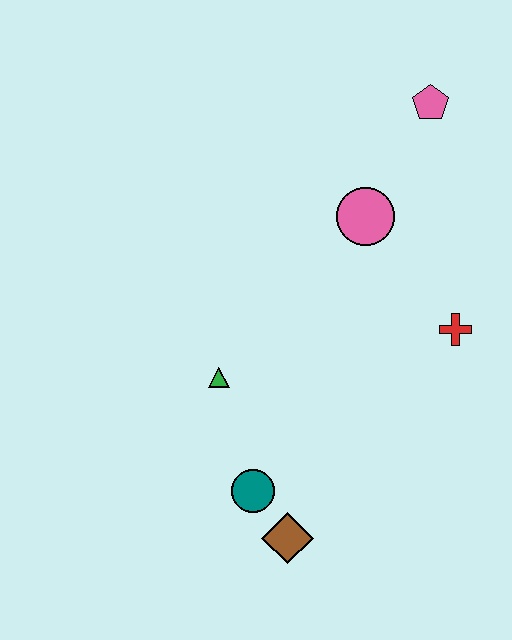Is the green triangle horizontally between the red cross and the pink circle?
No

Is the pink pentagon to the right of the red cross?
No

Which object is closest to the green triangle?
The teal circle is closest to the green triangle.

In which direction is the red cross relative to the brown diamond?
The red cross is above the brown diamond.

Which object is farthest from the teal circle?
The pink pentagon is farthest from the teal circle.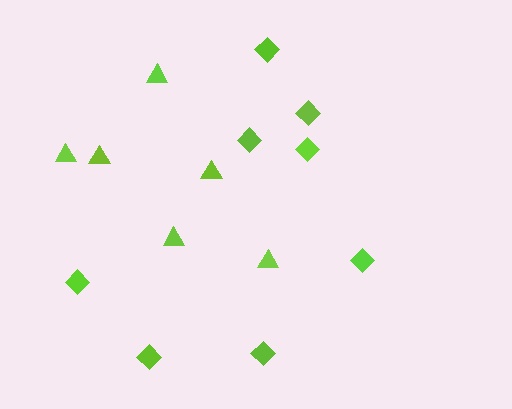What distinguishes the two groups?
There are 2 groups: one group of triangles (6) and one group of diamonds (8).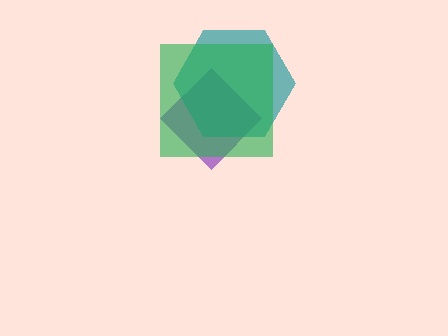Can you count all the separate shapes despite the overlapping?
Yes, there are 3 separate shapes.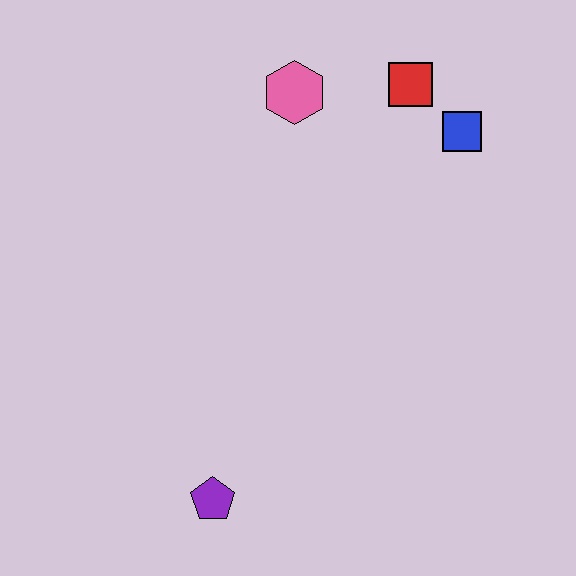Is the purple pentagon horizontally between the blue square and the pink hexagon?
No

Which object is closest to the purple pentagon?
The pink hexagon is closest to the purple pentagon.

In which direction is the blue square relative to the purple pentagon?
The blue square is above the purple pentagon.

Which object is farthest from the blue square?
The purple pentagon is farthest from the blue square.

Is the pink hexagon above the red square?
No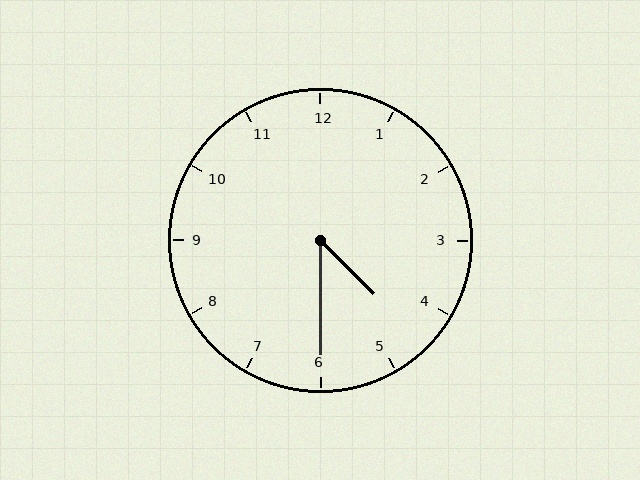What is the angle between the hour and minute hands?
Approximately 45 degrees.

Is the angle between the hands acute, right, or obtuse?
It is acute.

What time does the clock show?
4:30.